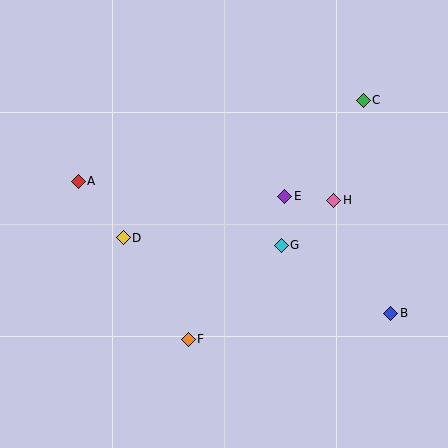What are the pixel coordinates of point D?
Point D is at (123, 238).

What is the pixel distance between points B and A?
The distance between B and A is 339 pixels.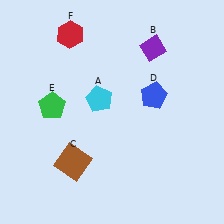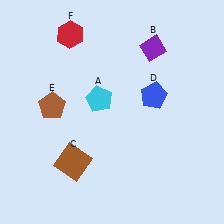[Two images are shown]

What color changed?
The pentagon (E) changed from green in Image 1 to brown in Image 2.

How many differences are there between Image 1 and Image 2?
There is 1 difference between the two images.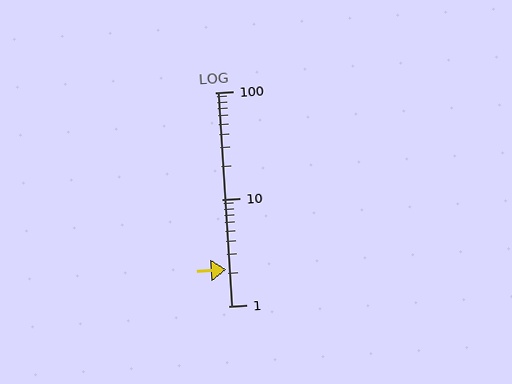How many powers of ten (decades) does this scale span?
The scale spans 2 decades, from 1 to 100.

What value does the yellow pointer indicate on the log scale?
The pointer indicates approximately 2.2.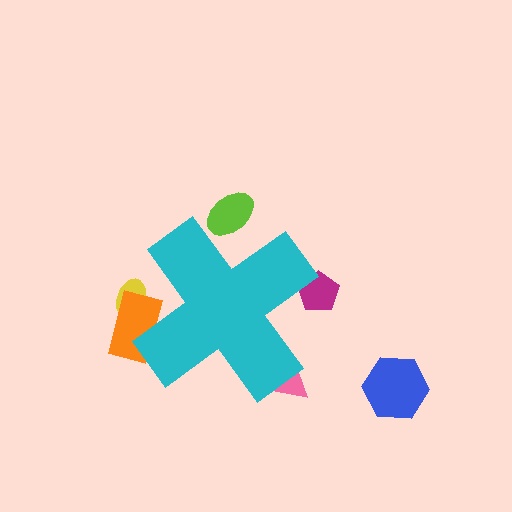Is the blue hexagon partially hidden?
No, the blue hexagon is fully visible.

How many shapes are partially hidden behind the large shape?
5 shapes are partially hidden.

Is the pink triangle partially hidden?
Yes, the pink triangle is partially hidden behind the cyan cross.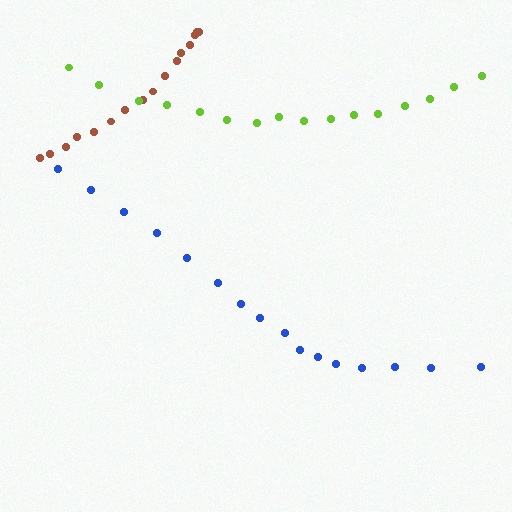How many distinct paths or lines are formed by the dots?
There are 3 distinct paths.